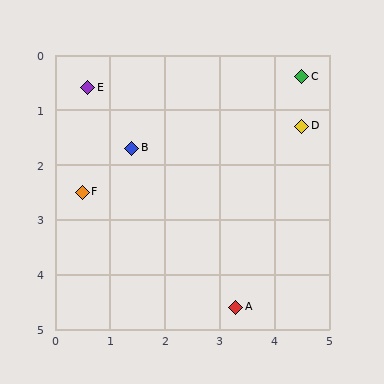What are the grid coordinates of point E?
Point E is at approximately (0.6, 0.6).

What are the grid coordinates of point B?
Point B is at approximately (1.4, 1.7).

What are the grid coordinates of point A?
Point A is at approximately (3.3, 4.6).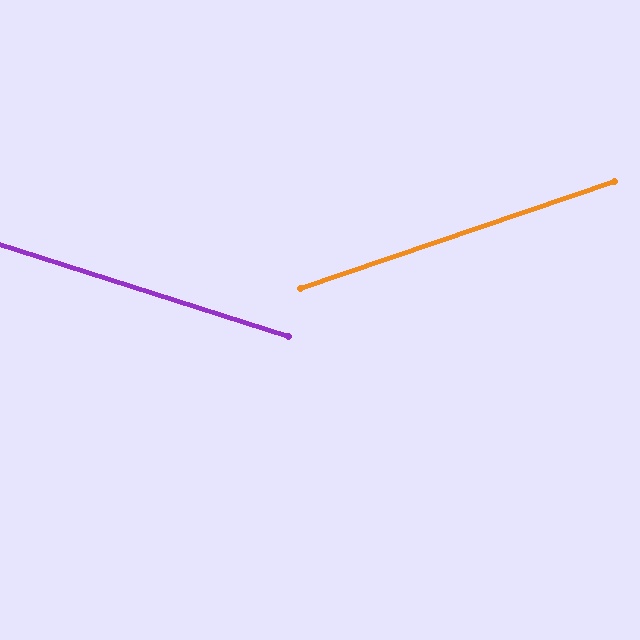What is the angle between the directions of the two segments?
Approximately 36 degrees.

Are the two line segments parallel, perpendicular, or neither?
Neither parallel nor perpendicular — they differ by about 36°.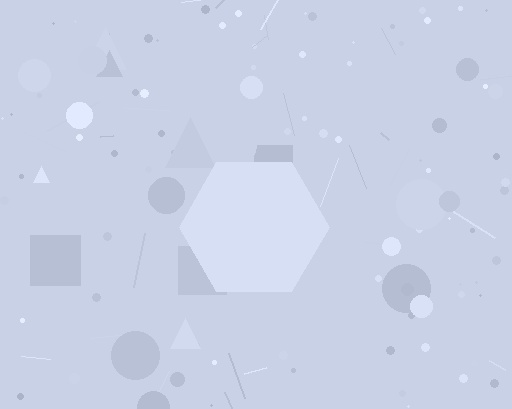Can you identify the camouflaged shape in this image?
The camouflaged shape is a hexagon.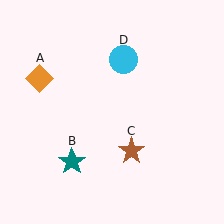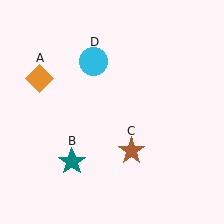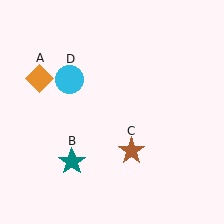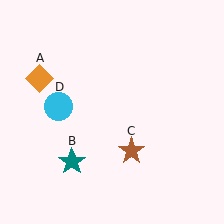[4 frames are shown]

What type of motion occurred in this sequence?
The cyan circle (object D) rotated counterclockwise around the center of the scene.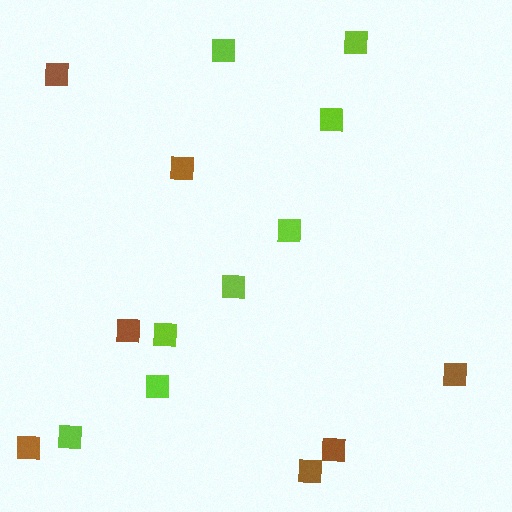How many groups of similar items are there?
There are 2 groups: one group of lime squares (8) and one group of brown squares (7).